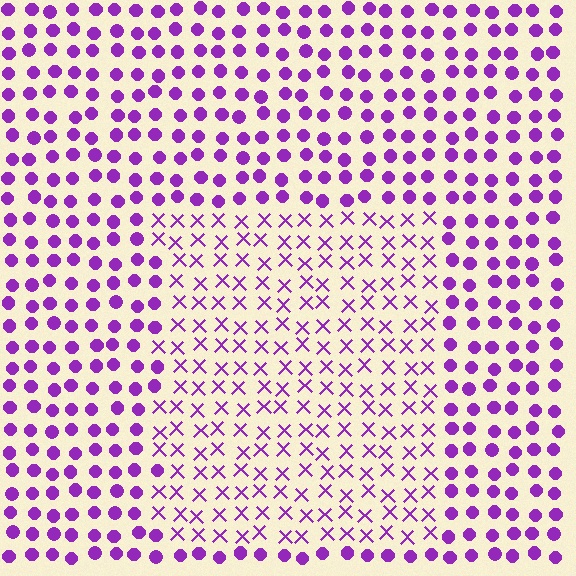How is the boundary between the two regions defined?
The boundary is defined by a change in element shape: X marks inside vs. circles outside. All elements share the same color and spacing.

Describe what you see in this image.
The image is filled with small purple elements arranged in a uniform grid. A rectangle-shaped region contains X marks, while the surrounding area contains circles. The boundary is defined purely by the change in element shape.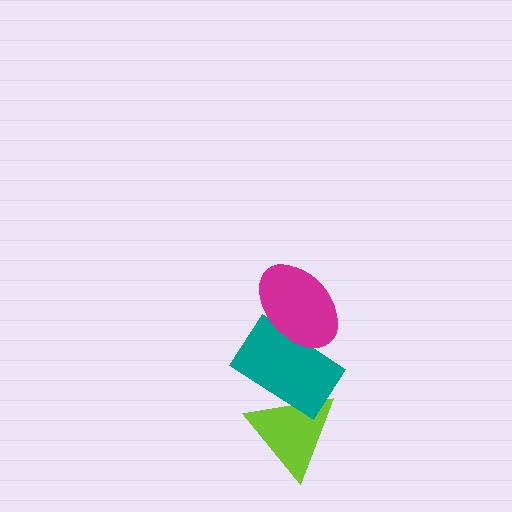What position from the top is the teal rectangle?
The teal rectangle is 2nd from the top.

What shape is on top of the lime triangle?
The teal rectangle is on top of the lime triangle.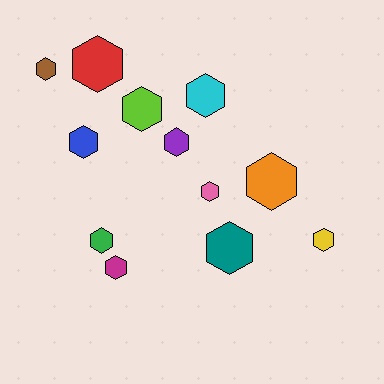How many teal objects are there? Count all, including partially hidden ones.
There is 1 teal object.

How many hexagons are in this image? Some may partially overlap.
There are 12 hexagons.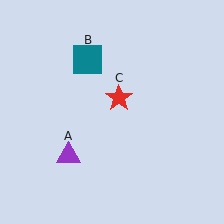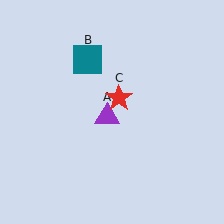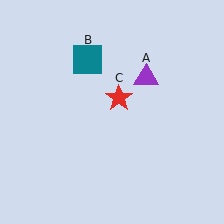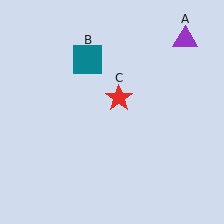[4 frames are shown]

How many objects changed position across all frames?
1 object changed position: purple triangle (object A).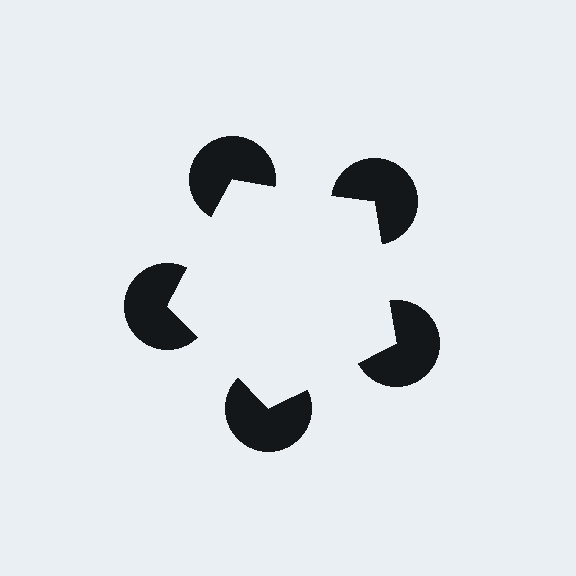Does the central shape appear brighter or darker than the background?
It typically appears slightly brighter than the background, even though no actual brightness change is drawn.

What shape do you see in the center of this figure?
An illusory pentagon — its edges are inferred from the aligned wedge cuts in the pac-man discs, not physically drawn.